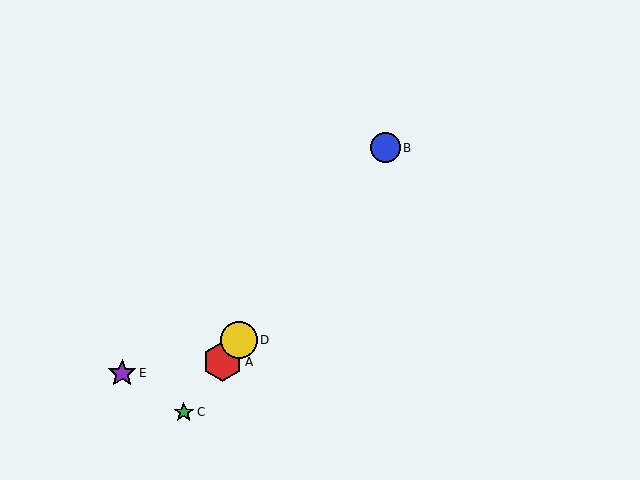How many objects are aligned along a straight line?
4 objects (A, B, C, D) are aligned along a straight line.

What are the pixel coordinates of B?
Object B is at (385, 148).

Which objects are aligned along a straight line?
Objects A, B, C, D are aligned along a straight line.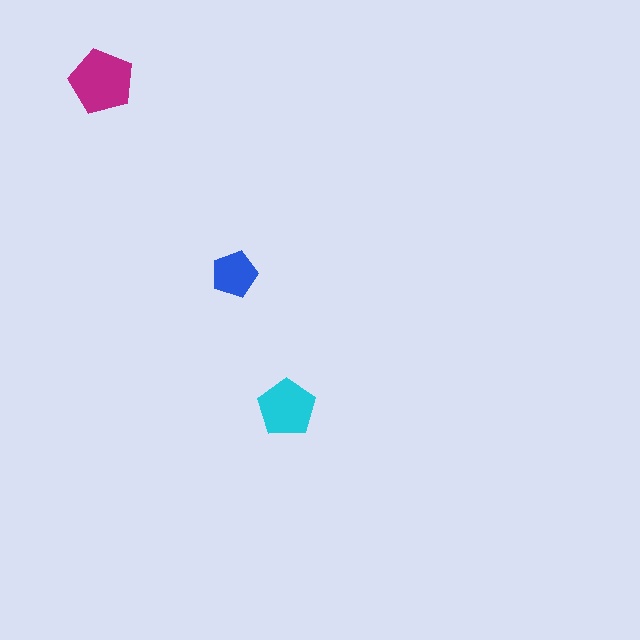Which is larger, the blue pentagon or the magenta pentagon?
The magenta one.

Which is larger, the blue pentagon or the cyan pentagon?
The cyan one.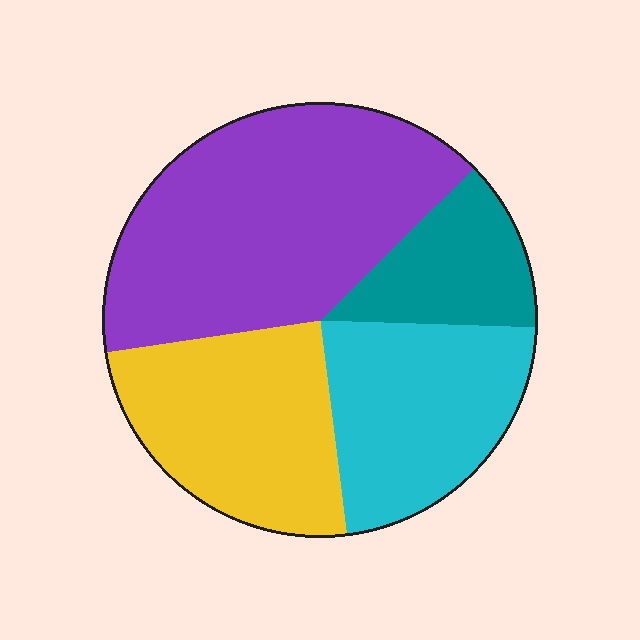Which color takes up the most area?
Purple, at roughly 40%.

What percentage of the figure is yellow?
Yellow covers roughly 25% of the figure.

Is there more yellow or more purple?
Purple.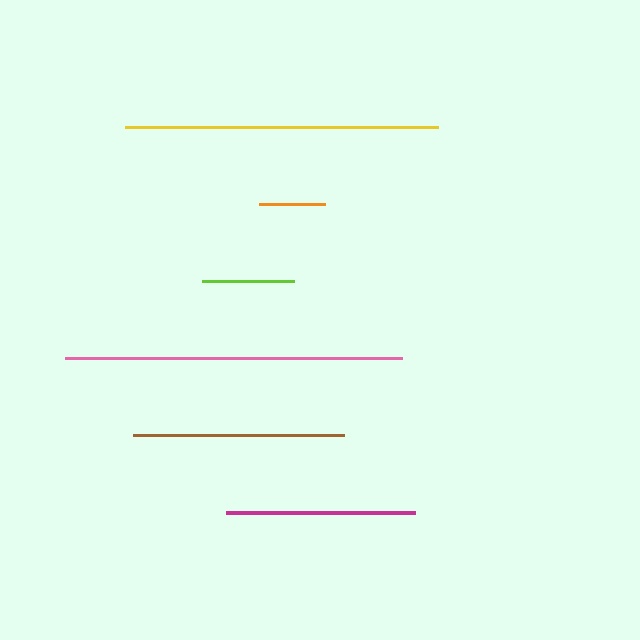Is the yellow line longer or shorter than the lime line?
The yellow line is longer than the lime line.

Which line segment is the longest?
The pink line is the longest at approximately 337 pixels.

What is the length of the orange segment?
The orange segment is approximately 66 pixels long.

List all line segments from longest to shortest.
From longest to shortest: pink, yellow, brown, magenta, lime, orange.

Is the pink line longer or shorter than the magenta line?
The pink line is longer than the magenta line.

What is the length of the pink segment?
The pink segment is approximately 337 pixels long.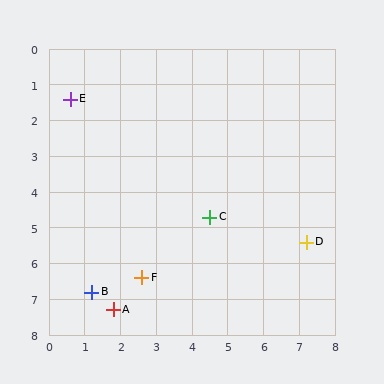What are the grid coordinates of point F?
Point F is at approximately (2.6, 6.4).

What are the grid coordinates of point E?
Point E is at approximately (0.6, 1.4).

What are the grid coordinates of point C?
Point C is at approximately (4.5, 4.7).